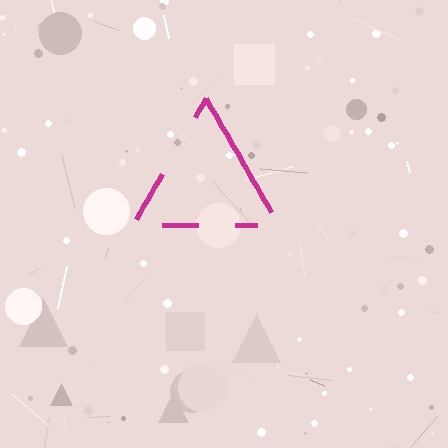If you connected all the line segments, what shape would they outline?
They would outline a triangle.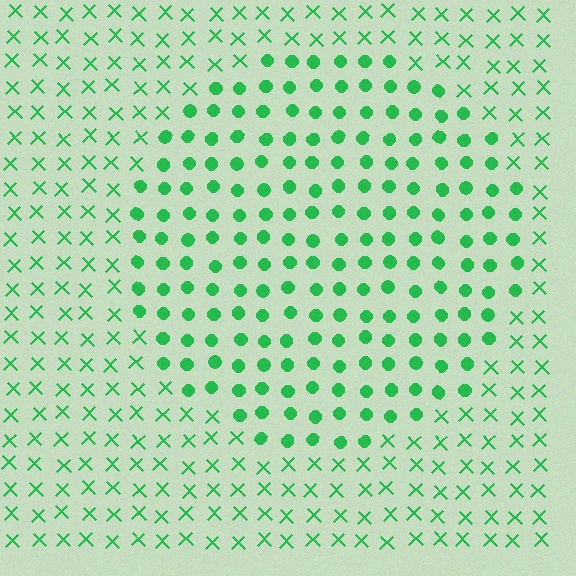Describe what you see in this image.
The image is filled with small green elements arranged in a uniform grid. A circle-shaped region contains circles, while the surrounding area contains X marks. The boundary is defined purely by the change in element shape.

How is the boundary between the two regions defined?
The boundary is defined by a change in element shape: circles inside vs. X marks outside. All elements share the same color and spacing.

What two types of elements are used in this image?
The image uses circles inside the circle region and X marks outside it.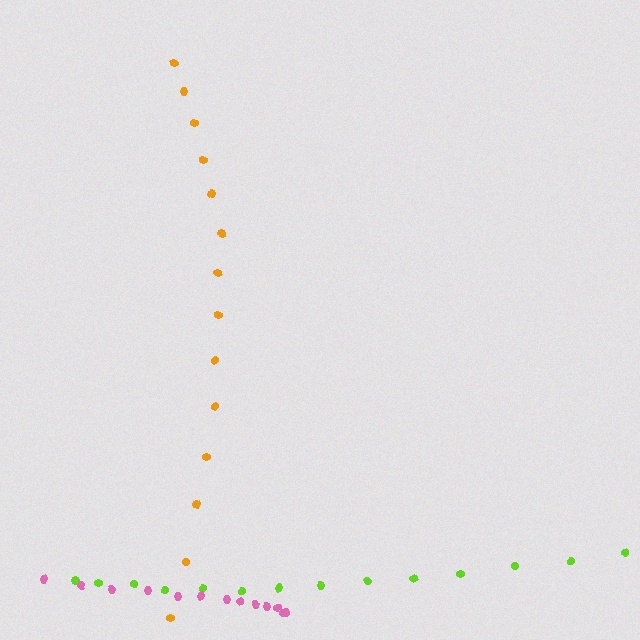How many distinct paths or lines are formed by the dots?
There are 3 distinct paths.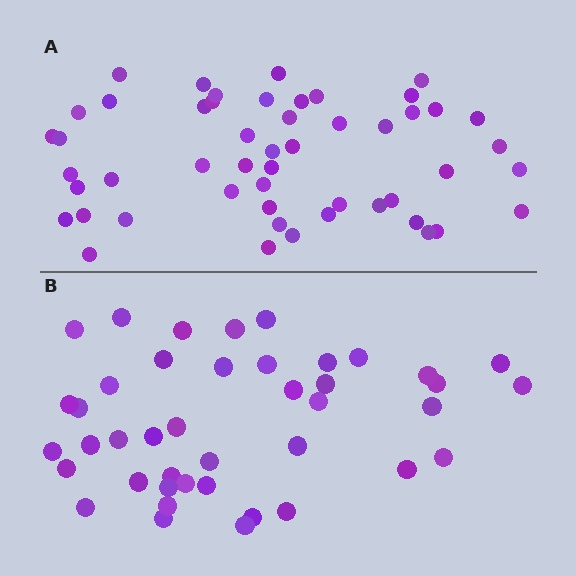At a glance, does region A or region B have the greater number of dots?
Region A (the top region) has more dots.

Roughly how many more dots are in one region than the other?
Region A has roughly 8 or so more dots than region B.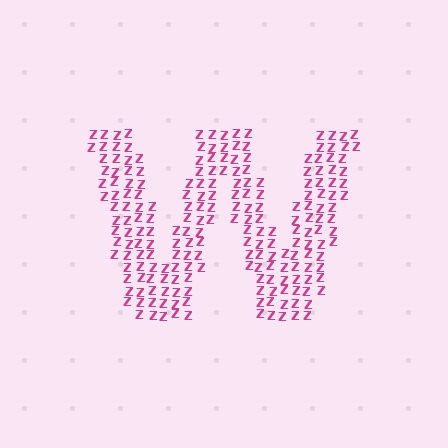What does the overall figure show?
The overall figure shows the letter W.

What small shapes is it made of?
It is made of small letter Z's.